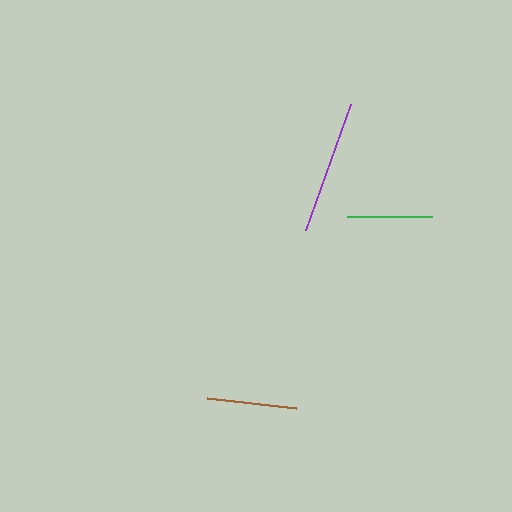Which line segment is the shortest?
The green line is the shortest at approximately 85 pixels.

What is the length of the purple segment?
The purple segment is approximately 133 pixels long.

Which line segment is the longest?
The purple line is the longest at approximately 133 pixels.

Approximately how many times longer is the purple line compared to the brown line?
The purple line is approximately 1.5 times the length of the brown line.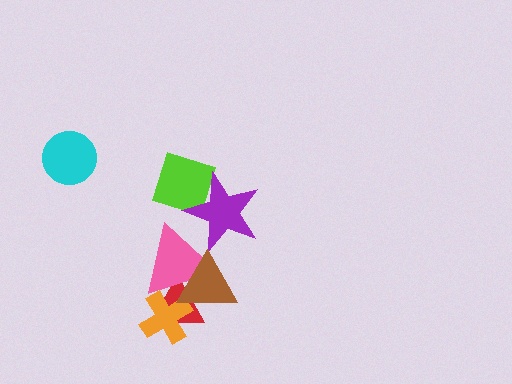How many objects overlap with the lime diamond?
1 object overlaps with the lime diamond.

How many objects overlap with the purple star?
2 objects overlap with the purple star.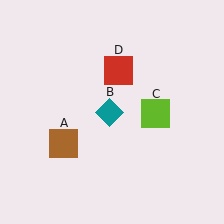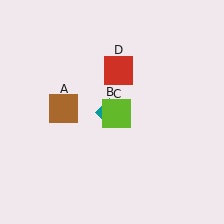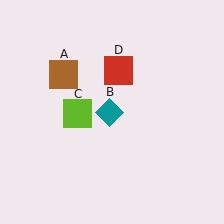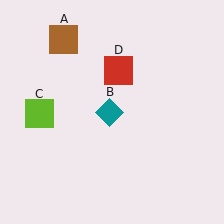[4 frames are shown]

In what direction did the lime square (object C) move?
The lime square (object C) moved left.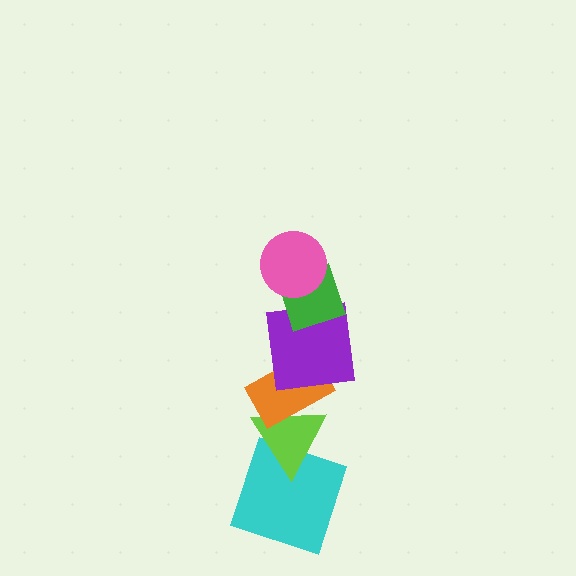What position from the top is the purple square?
The purple square is 3rd from the top.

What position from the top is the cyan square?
The cyan square is 6th from the top.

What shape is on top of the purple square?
The green diamond is on top of the purple square.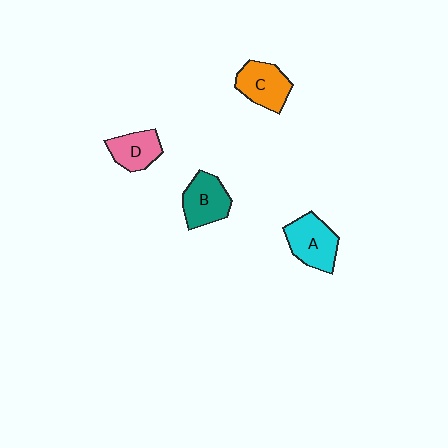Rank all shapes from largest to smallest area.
From largest to smallest: A (cyan), B (teal), C (orange), D (pink).